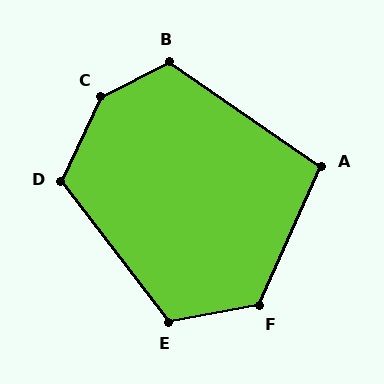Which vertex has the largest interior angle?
C, at approximately 142 degrees.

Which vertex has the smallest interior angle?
A, at approximately 100 degrees.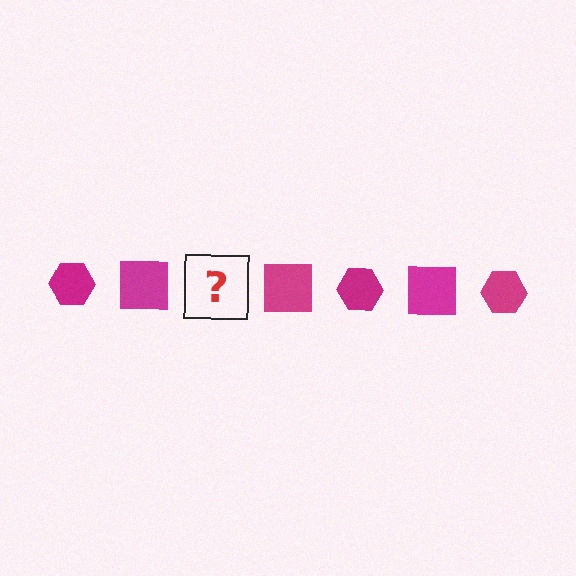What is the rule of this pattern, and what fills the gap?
The rule is that the pattern cycles through hexagon, square shapes in magenta. The gap should be filled with a magenta hexagon.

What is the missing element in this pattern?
The missing element is a magenta hexagon.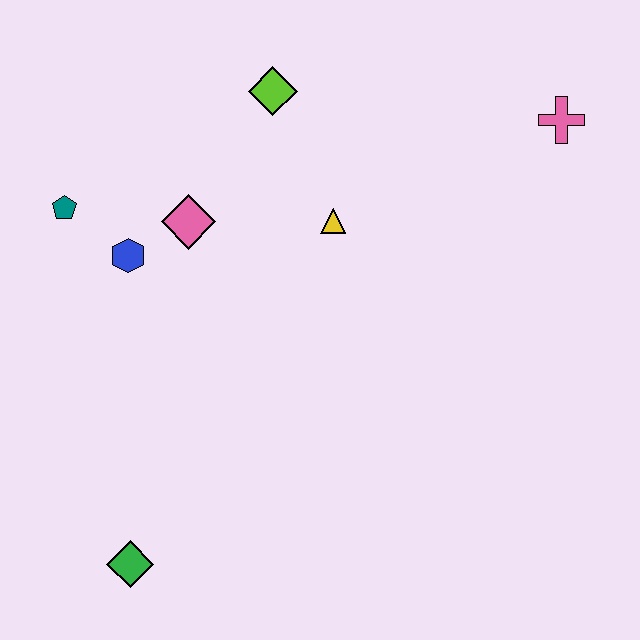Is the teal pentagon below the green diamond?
No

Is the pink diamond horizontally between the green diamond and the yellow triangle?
Yes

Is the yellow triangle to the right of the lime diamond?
Yes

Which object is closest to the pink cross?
The yellow triangle is closest to the pink cross.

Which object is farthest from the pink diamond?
The pink cross is farthest from the pink diamond.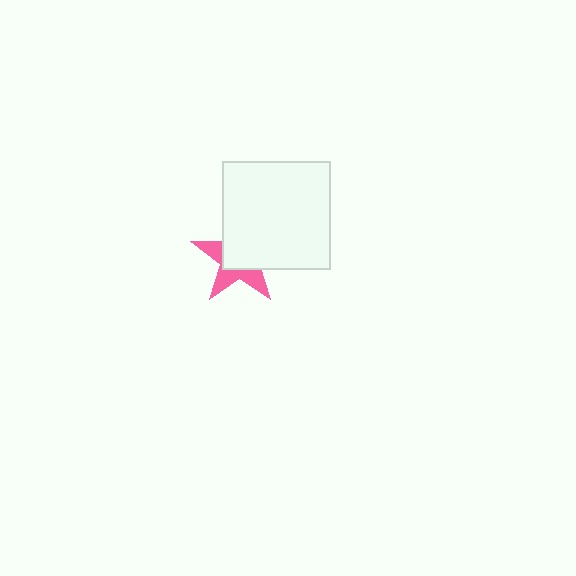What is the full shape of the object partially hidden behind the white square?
The partially hidden object is a pink star.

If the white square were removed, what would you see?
You would see the complete pink star.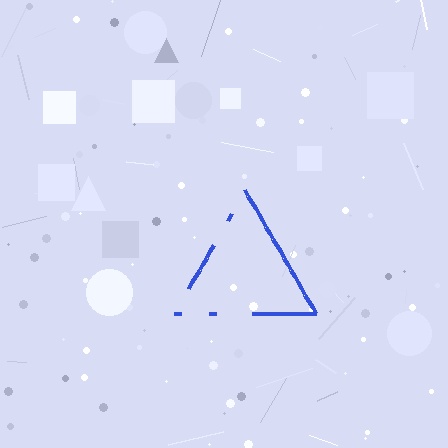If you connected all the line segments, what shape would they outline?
They would outline a triangle.